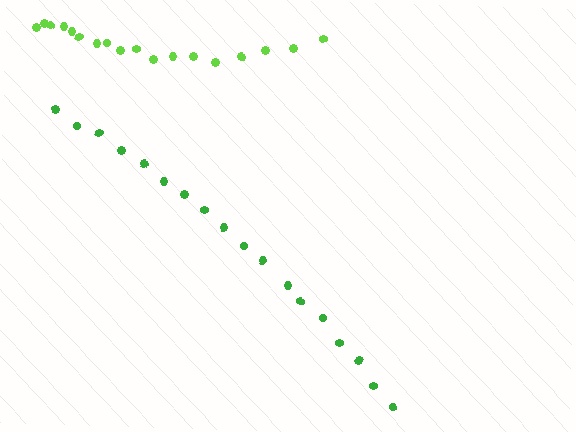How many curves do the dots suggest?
There are 2 distinct paths.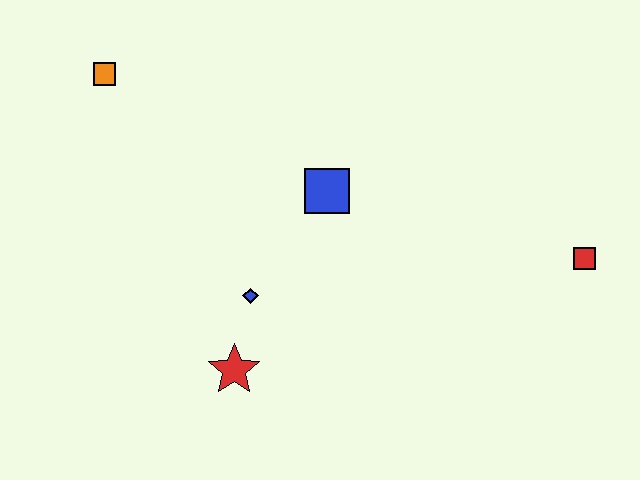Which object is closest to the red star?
The blue diamond is closest to the red star.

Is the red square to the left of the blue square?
No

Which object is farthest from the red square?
The orange square is farthest from the red square.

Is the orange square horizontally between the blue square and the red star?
No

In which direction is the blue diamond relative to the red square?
The blue diamond is to the left of the red square.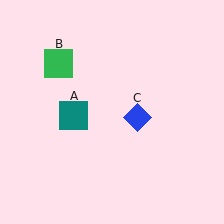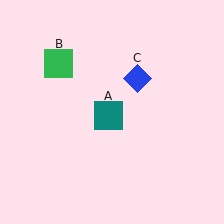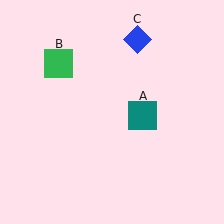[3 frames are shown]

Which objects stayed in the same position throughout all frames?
Green square (object B) remained stationary.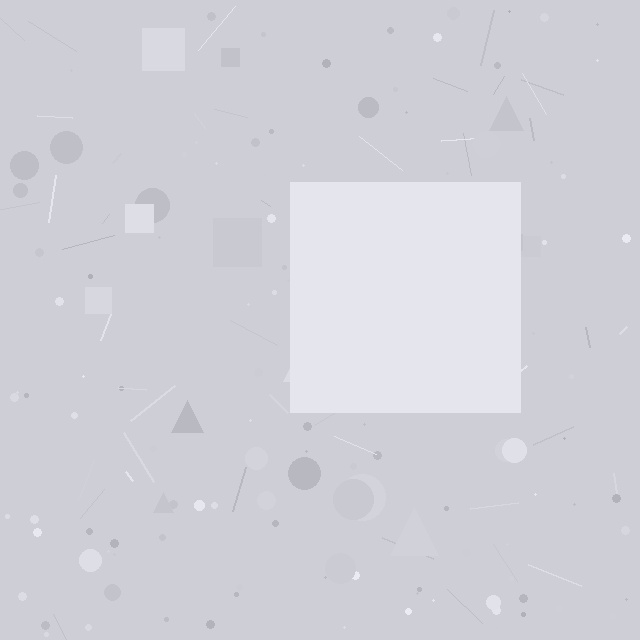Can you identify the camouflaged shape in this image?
The camouflaged shape is a square.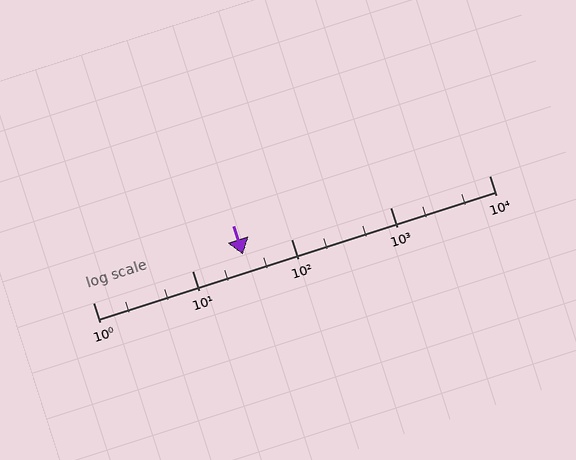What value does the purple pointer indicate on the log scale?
The pointer indicates approximately 33.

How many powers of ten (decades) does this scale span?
The scale spans 4 decades, from 1 to 10000.